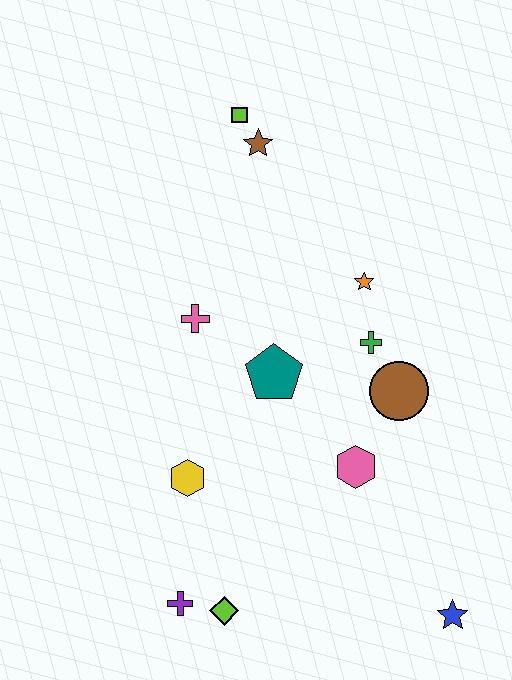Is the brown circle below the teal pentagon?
Yes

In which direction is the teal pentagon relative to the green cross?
The teal pentagon is to the left of the green cross.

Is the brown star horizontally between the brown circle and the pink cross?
Yes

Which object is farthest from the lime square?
The blue star is farthest from the lime square.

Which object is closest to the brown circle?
The green cross is closest to the brown circle.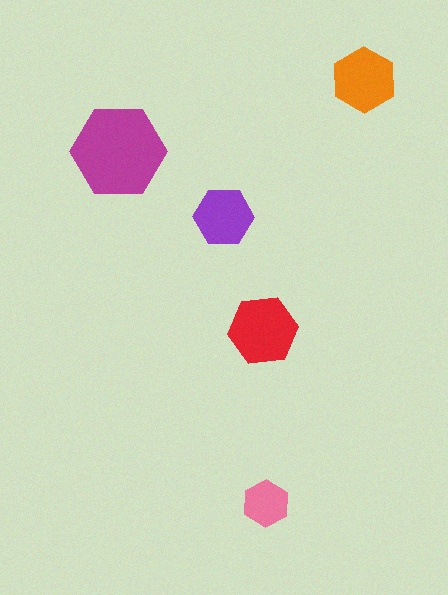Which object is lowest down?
The pink hexagon is bottommost.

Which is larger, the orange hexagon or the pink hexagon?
The orange one.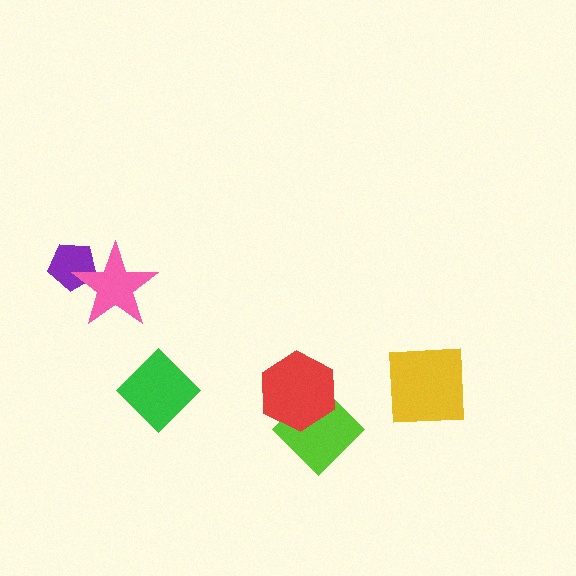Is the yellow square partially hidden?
No, no other shape covers it.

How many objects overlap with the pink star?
1 object overlaps with the pink star.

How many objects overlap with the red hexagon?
1 object overlaps with the red hexagon.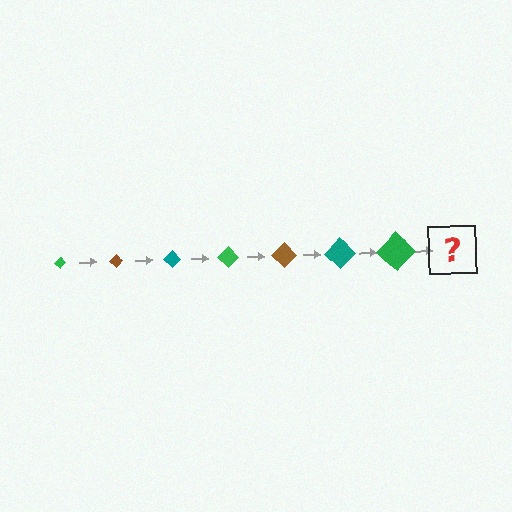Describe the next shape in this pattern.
It should be a brown diamond, larger than the previous one.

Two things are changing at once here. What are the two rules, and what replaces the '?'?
The two rules are that the diamond grows larger each step and the color cycles through green, brown, and teal. The '?' should be a brown diamond, larger than the previous one.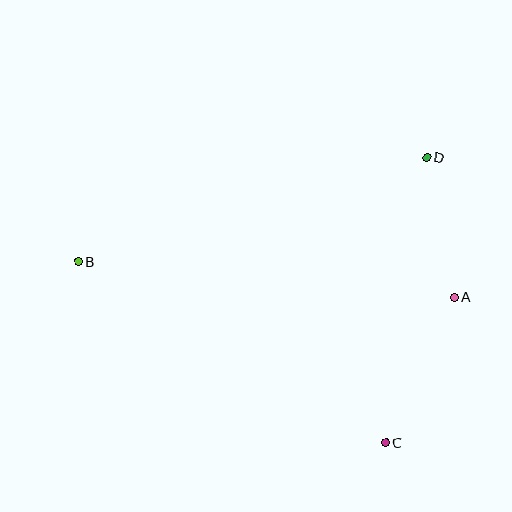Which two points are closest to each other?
Points A and D are closest to each other.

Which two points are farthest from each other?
Points A and B are farthest from each other.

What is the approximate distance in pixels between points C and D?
The distance between C and D is approximately 288 pixels.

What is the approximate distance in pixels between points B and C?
The distance between B and C is approximately 357 pixels.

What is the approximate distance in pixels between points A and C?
The distance between A and C is approximately 161 pixels.